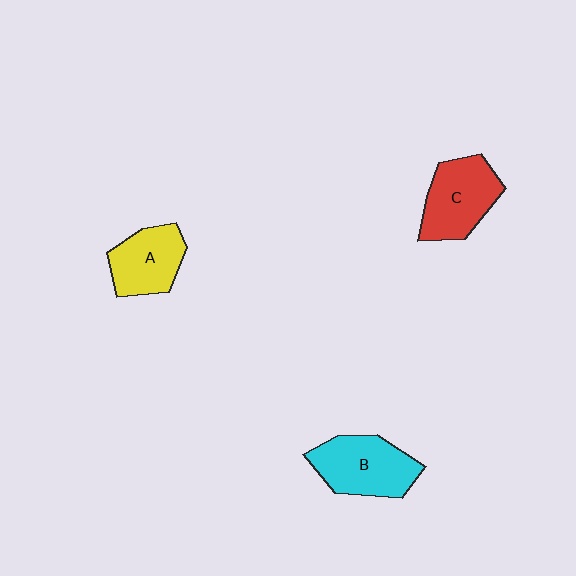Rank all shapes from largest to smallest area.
From largest to smallest: B (cyan), C (red), A (yellow).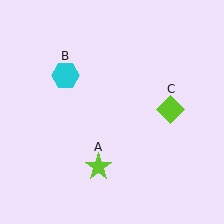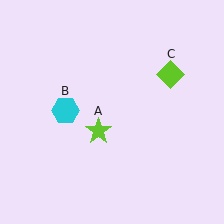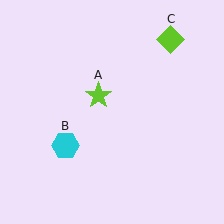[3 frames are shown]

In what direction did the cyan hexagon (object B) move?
The cyan hexagon (object B) moved down.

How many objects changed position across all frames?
3 objects changed position: lime star (object A), cyan hexagon (object B), lime diamond (object C).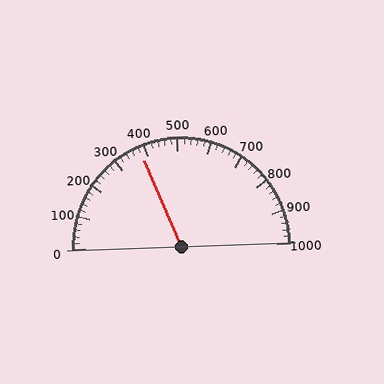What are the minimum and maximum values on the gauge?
The gauge ranges from 0 to 1000.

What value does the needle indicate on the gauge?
The needle indicates approximately 380.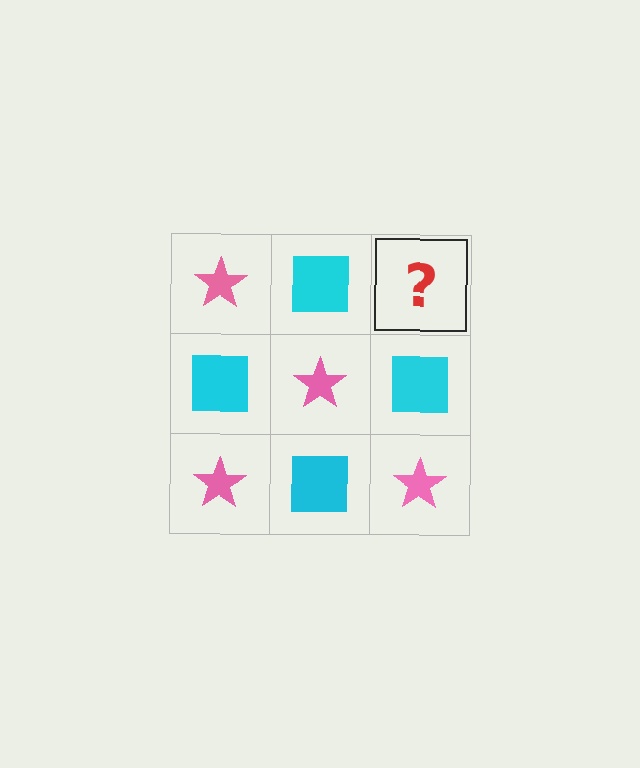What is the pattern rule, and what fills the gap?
The rule is that it alternates pink star and cyan square in a checkerboard pattern. The gap should be filled with a pink star.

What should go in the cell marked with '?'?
The missing cell should contain a pink star.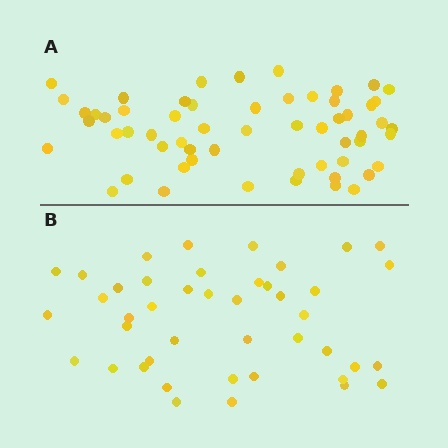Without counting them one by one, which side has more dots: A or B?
Region A (the top region) has more dots.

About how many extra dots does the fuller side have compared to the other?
Region A has approximately 15 more dots than region B.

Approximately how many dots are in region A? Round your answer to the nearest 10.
About 60 dots. (The exact count is 58, which rounds to 60.)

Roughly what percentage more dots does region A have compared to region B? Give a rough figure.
About 35% more.